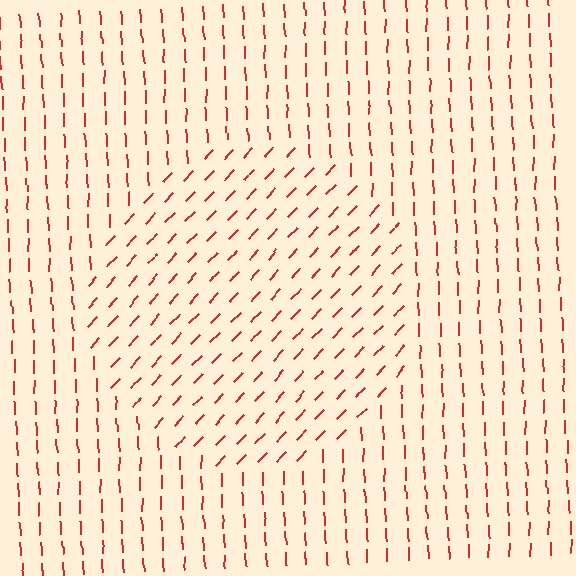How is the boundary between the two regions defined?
The boundary is defined purely by a change in line orientation (approximately 45 degrees difference). All lines are the same color and thickness.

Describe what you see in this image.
The image is filled with small red line segments. A circle region in the image has lines oriented differently from the surrounding lines, creating a visible texture boundary.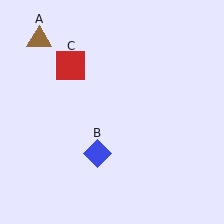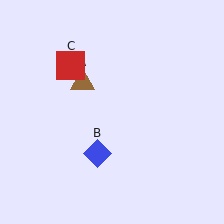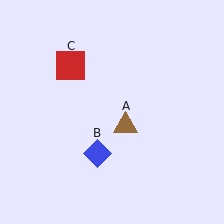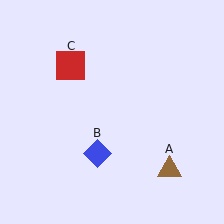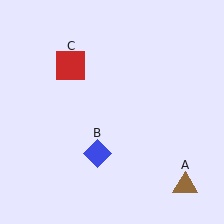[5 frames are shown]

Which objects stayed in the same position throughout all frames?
Blue diamond (object B) and red square (object C) remained stationary.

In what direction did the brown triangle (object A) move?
The brown triangle (object A) moved down and to the right.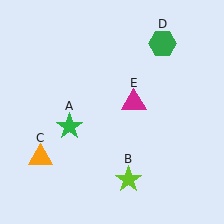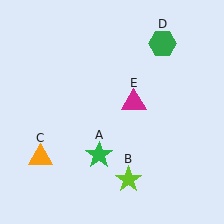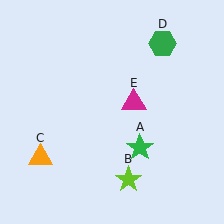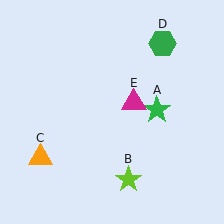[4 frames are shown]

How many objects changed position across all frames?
1 object changed position: green star (object A).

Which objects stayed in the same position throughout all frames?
Lime star (object B) and orange triangle (object C) and green hexagon (object D) and magenta triangle (object E) remained stationary.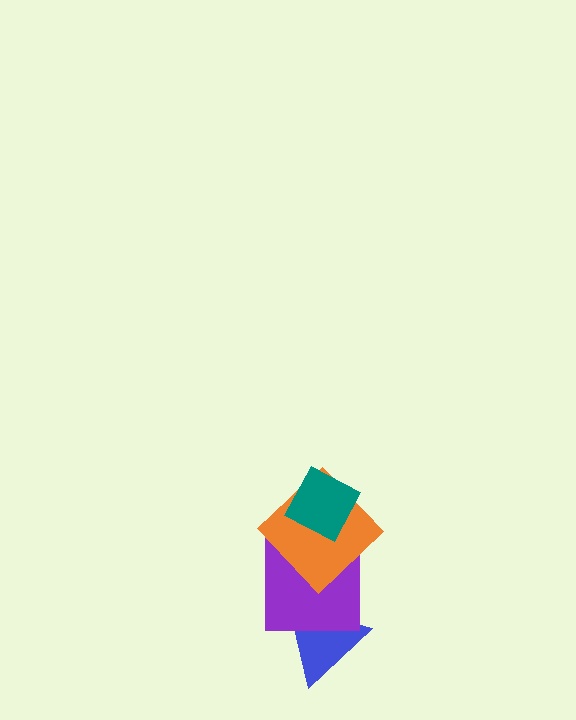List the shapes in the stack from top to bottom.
From top to bottom: the teal diamond, the orange diamond, the purple square, the blue triangle.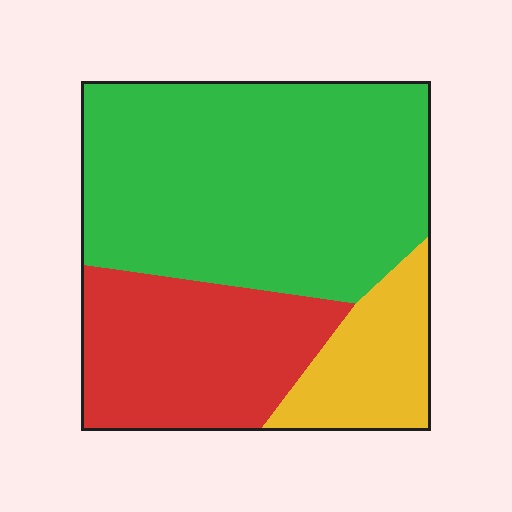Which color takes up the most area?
Green, at roughly 55%.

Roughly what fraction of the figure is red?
Red covers 28% of the figure.